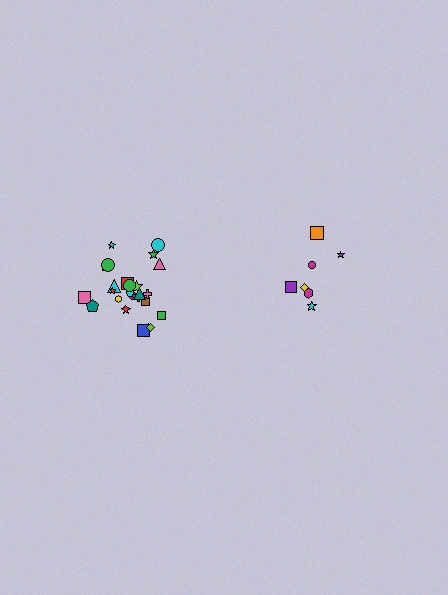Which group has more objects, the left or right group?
The left group.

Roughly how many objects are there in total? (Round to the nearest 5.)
Roughly 30 objects in total.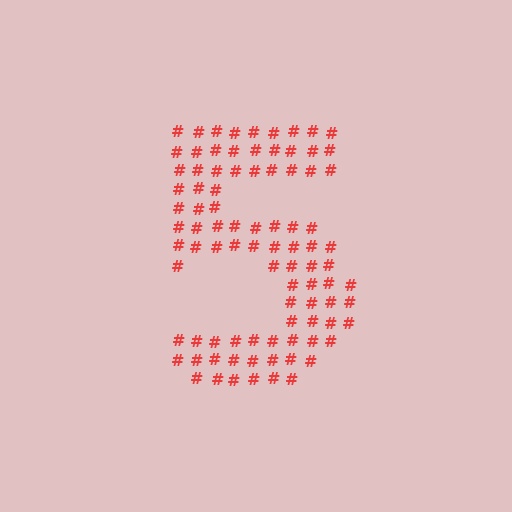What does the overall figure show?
The overall figure shows the digit 5.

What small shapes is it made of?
It is made of small hash symbols.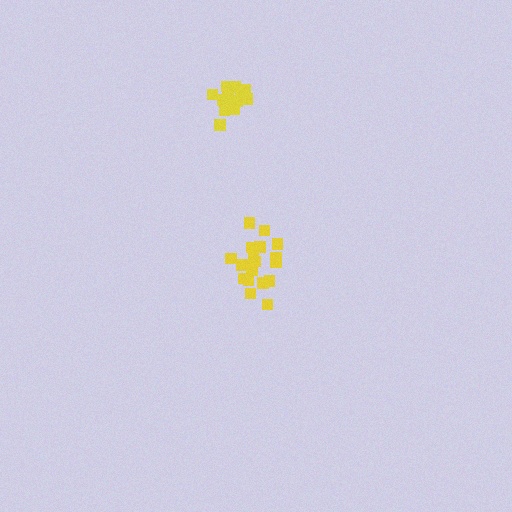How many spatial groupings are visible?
There are 2 spatial groupings.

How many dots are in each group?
Group 1: 18 dots, Group 2: 14 dots (32 total).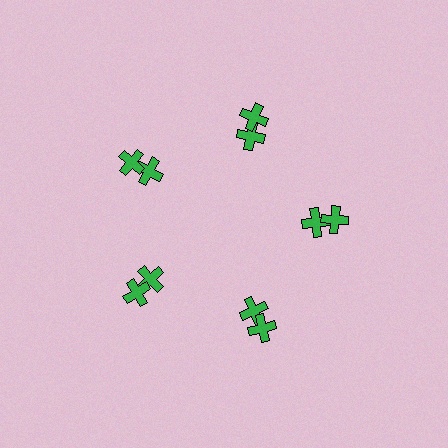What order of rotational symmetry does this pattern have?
This pattern has 5-fold rotational symmetry.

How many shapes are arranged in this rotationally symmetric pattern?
There are 10 shapes, arranged in 5 groups of 2.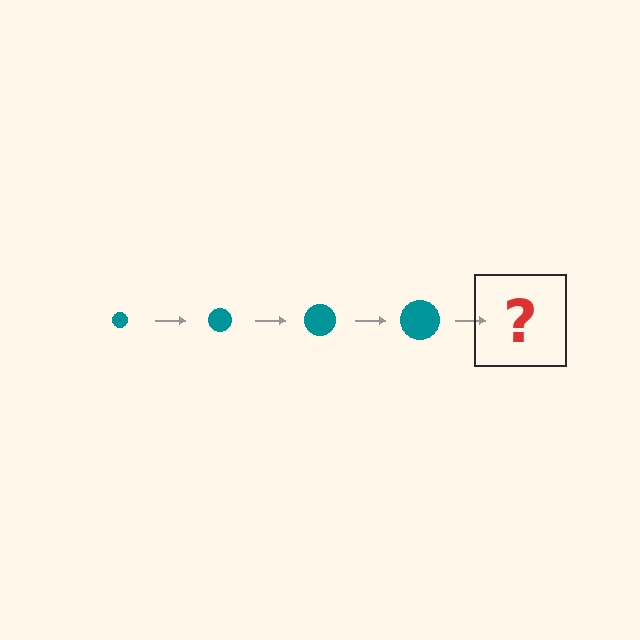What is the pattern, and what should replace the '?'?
The pattern is that the circle gets progressively larger each step. The '?' should be a teal circle, larger than the previous one.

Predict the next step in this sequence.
The next step is a teal circle, larger than the previous one.